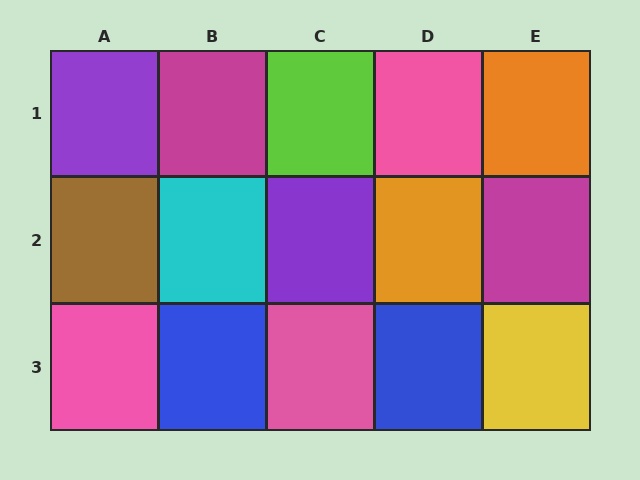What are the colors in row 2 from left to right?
Brown, cyan, purple, orange, magenta.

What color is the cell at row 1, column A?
Purple.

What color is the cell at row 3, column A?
Pink.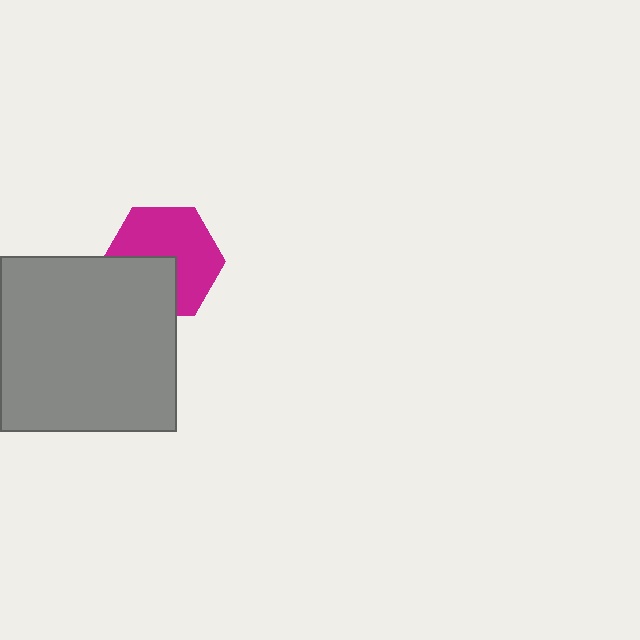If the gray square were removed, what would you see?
You would see the complete magenta hexagon.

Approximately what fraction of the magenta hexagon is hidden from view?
Roughly 37% of the magenta hexagon is hidden behind the gray square.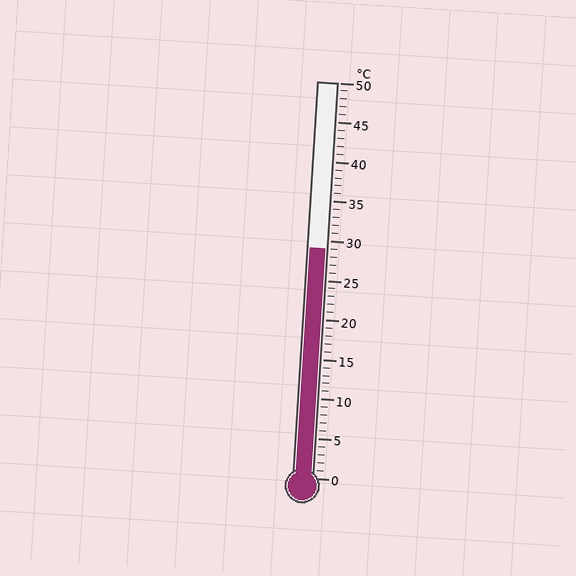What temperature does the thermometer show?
The thermometer shows approximately 29°C.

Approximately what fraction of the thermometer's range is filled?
The thermometer is filled to approximately 60% of its range.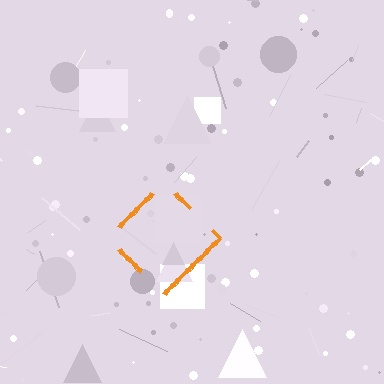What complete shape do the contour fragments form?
The contour fragments form a diamond.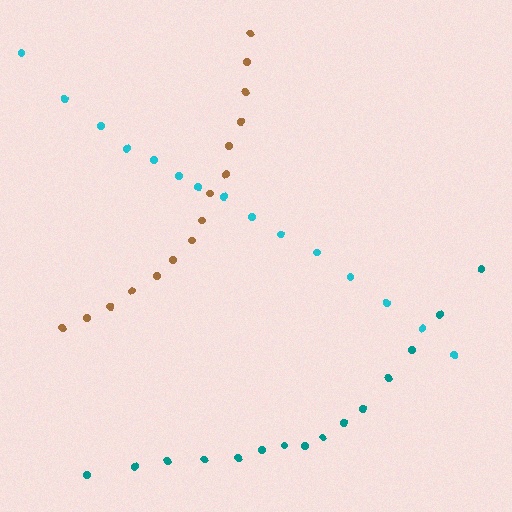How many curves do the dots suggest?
There are 3 distinct paths.